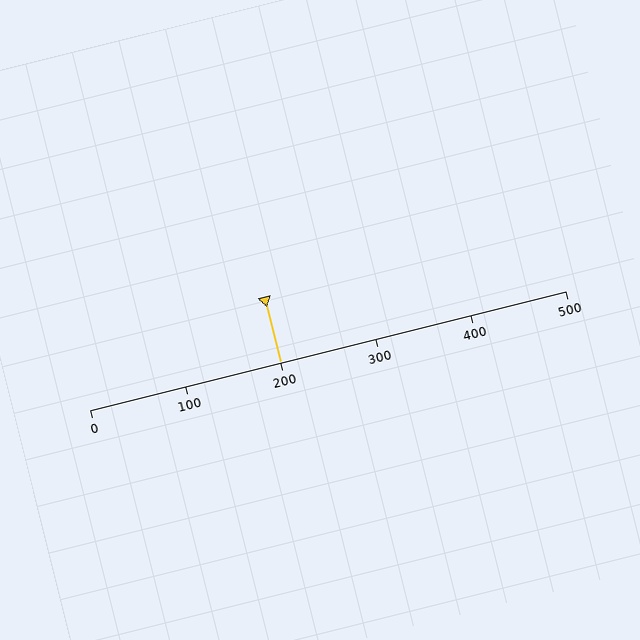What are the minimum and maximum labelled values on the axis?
The axis runs from 0 to 500.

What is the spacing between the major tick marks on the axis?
The major ticks are spaced 100 apart.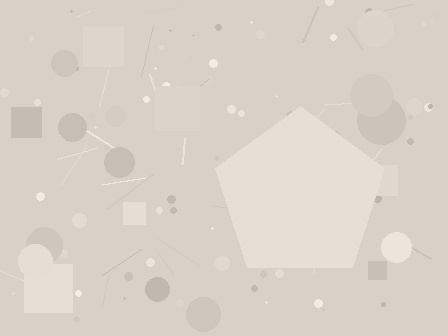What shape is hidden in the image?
A pentagon is hidden in the image.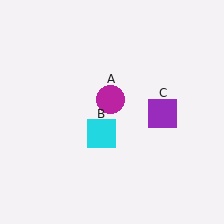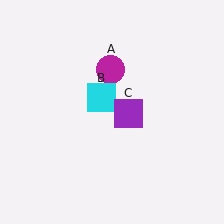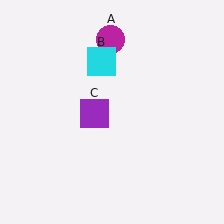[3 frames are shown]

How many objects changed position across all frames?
3 objects changed position: magenta circle (object A), cyan square (object B), purple square (object C).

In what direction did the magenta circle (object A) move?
The magenta circle (object A) moved up.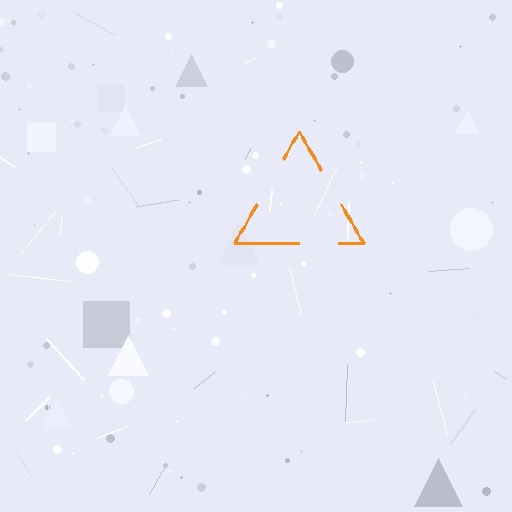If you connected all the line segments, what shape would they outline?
They would outline a triangle.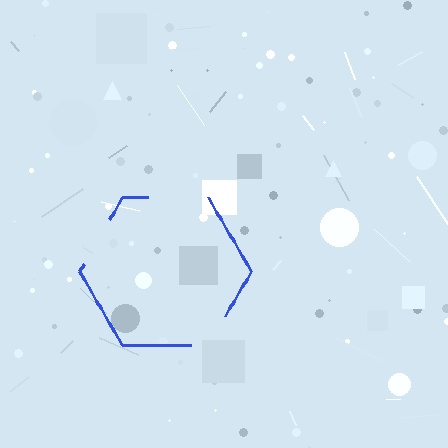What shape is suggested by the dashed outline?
The dashed outline suggests a hexagon.